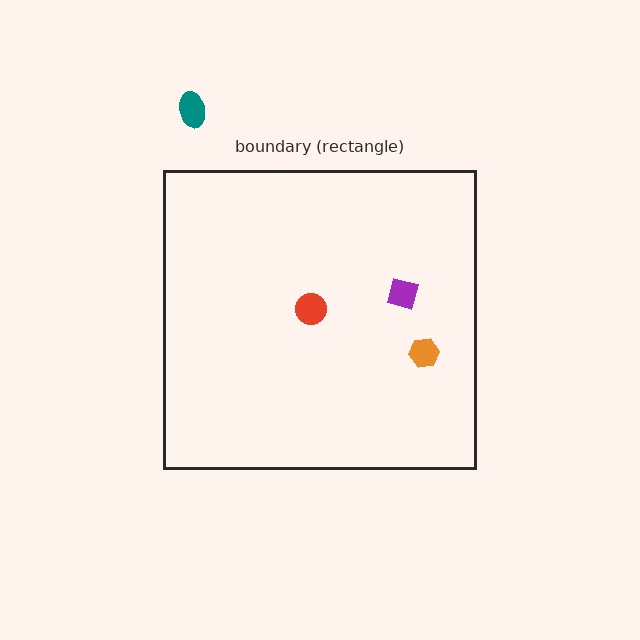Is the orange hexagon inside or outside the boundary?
Inside.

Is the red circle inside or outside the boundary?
Inside.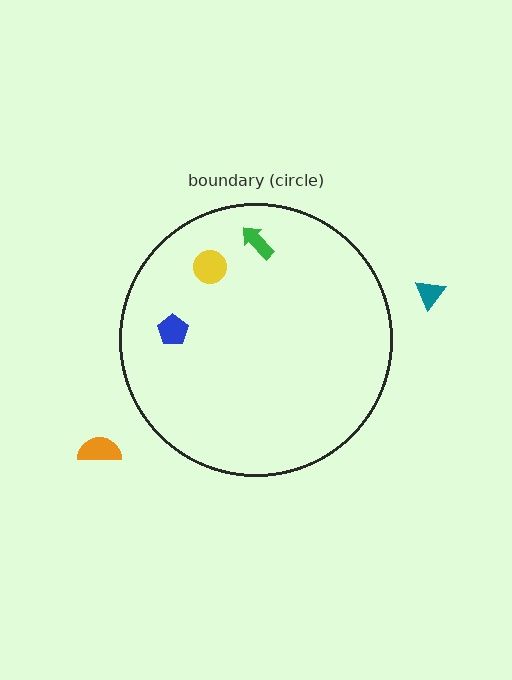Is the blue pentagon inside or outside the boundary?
Inside.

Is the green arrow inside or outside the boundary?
Inside.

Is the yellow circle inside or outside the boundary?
Inside.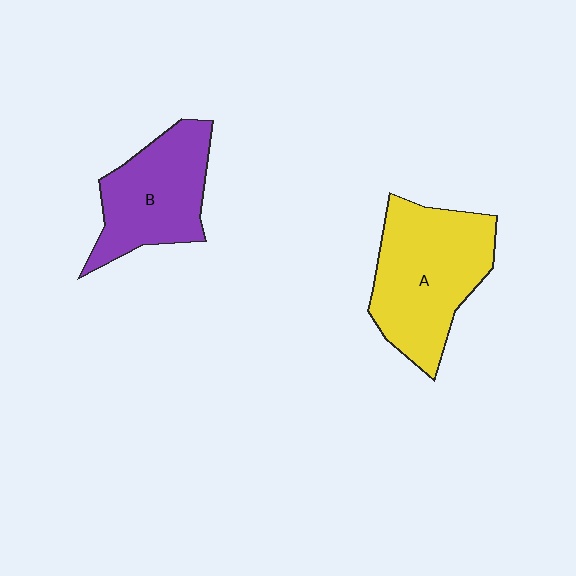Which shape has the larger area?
Shape A (yellow).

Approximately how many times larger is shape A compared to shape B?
Approximately 1.3 times.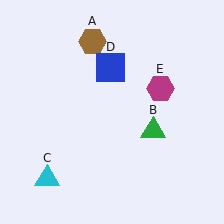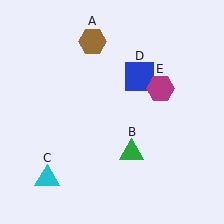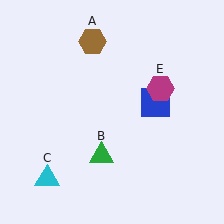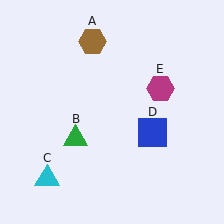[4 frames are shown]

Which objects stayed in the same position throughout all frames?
Brown hexagon (object A) and cyan triangle (object C) and magenta hexagon (object E) remained stationary.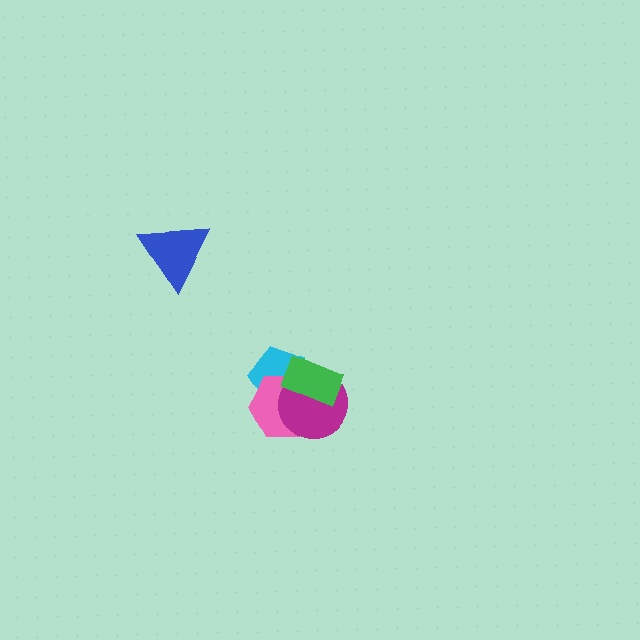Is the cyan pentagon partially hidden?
Yes, it is partially covered by another shape.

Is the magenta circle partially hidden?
Yes, it is partially covered by another shape.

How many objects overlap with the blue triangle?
0 objects overlap with the blue triangle.